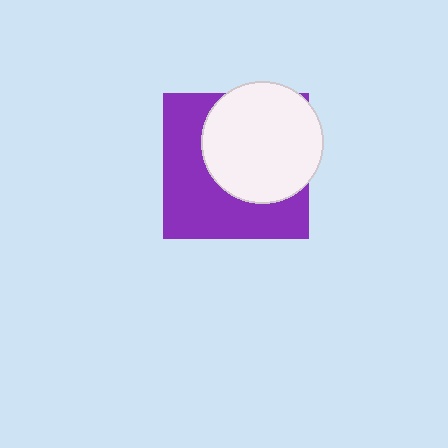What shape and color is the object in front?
The object in front is a white circle.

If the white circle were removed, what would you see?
You would see the complete purple square.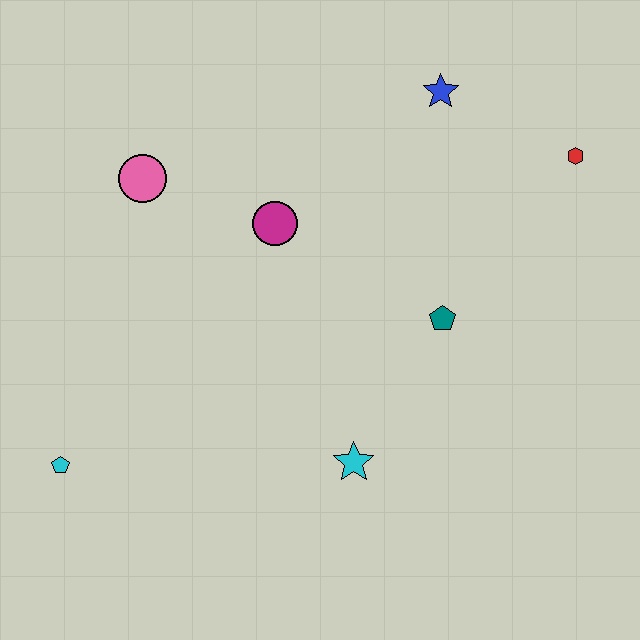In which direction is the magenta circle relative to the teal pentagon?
The magenta circle is to the left of the teal pentagon.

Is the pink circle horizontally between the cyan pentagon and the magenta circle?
Yes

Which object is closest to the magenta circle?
The pink circle is closest to the magenta circle.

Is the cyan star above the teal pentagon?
No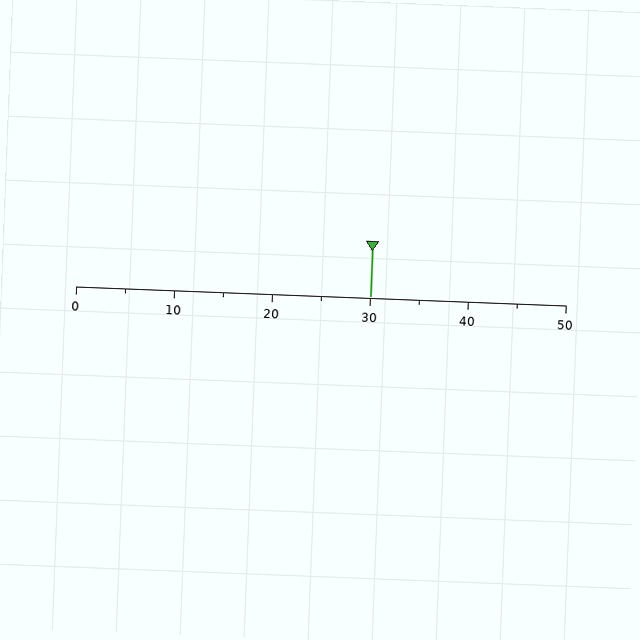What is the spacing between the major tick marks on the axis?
The major ticks are spaced 10 apart.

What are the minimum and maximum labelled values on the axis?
The axis runs from 0 to 50.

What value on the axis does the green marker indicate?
The marker indicates approximately 30.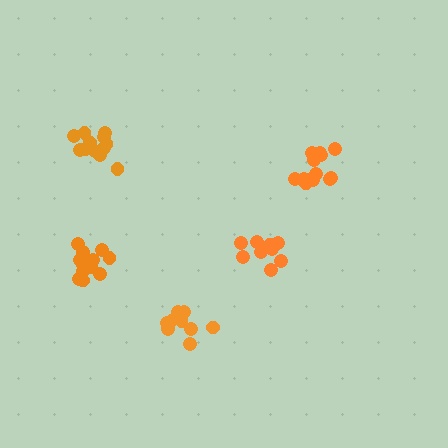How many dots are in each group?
Group 1: 9 dots, Group 2: 9 dots, Group 3: 13 dots, Group 4: 12 dots, Group 5: 13 dots (56 total).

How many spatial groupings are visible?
There are 5 spatial groupings.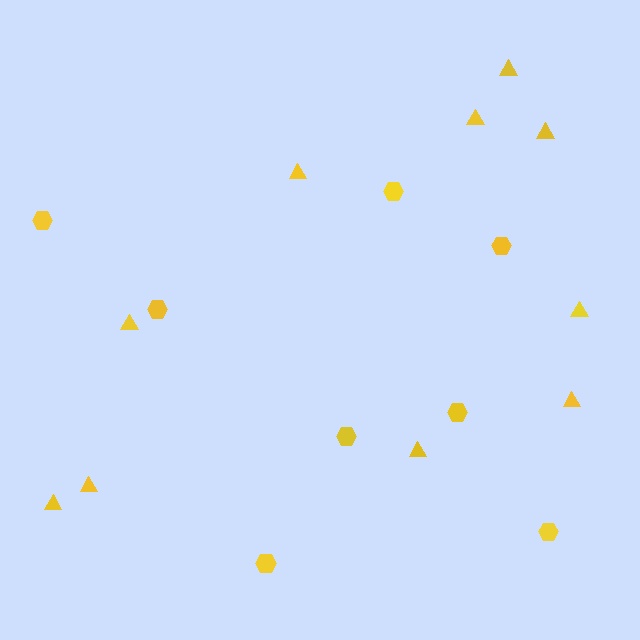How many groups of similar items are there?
There are 2 groups: one group of hexagons (8) and one group of triangles (10).